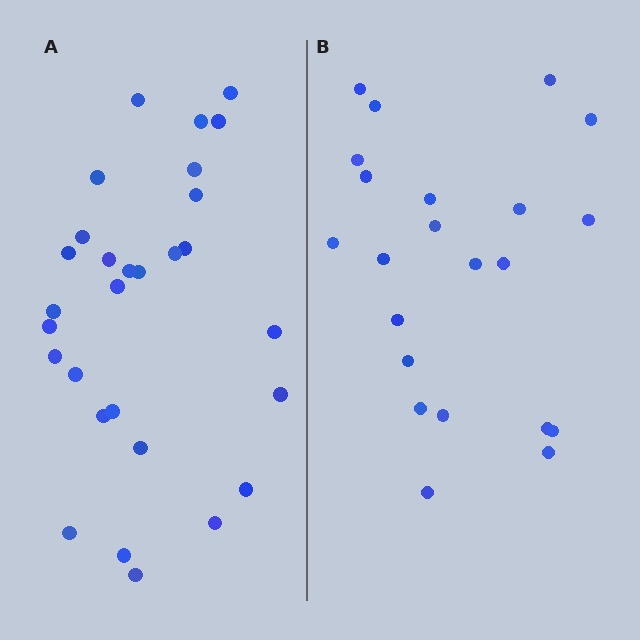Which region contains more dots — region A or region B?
Region A (the left region) has more dots.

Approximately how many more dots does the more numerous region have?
Region A has roughly 8 or so more dots than region B.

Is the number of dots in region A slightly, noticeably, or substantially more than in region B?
Region A has noticeably more, but not dramatically so. The ratio is roughly 1.3 to 1.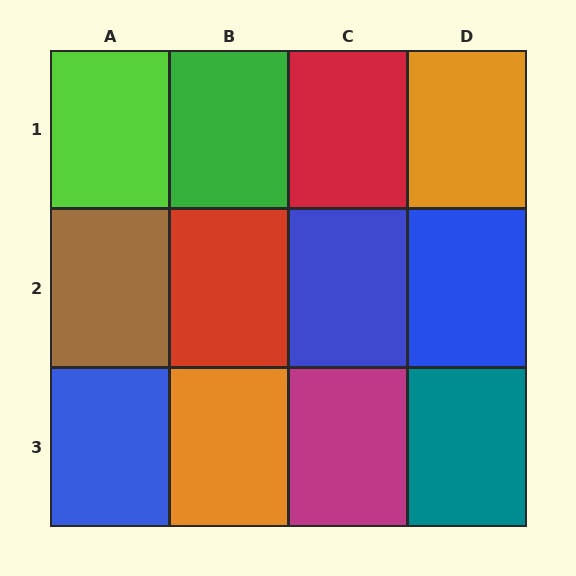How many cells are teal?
1 cell is teal.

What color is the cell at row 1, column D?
Orange.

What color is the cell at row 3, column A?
Blue.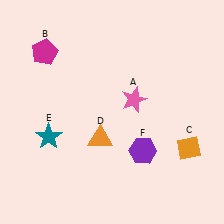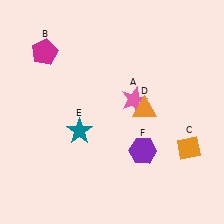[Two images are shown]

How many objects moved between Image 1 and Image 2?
2 objects moved between the two images.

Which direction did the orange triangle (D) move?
The orange triangle (D) moved right.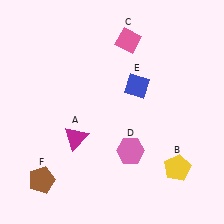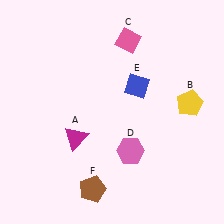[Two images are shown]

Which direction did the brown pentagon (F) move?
The brown pentagon (F) moved right.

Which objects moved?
The objects that moved are: the yellow pentagon (B), the brown pentagon (F).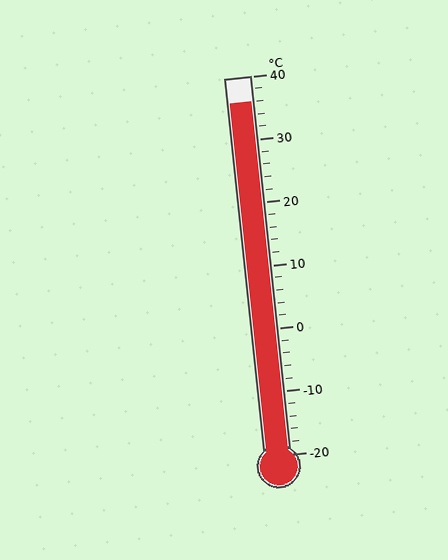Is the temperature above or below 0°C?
The temperature is above 0°C.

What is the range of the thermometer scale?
The thermometer scale ranges from -20°C to 40°C.